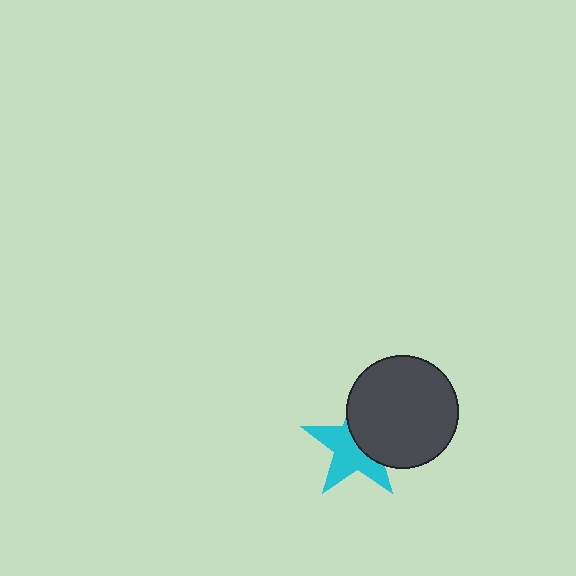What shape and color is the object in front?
The object in front is a dark gray circle.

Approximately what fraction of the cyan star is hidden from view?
Roughly 44% of the cyan star is hidden behind the dark gray circle.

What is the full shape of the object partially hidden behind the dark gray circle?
The partially hidden object is a cyan star.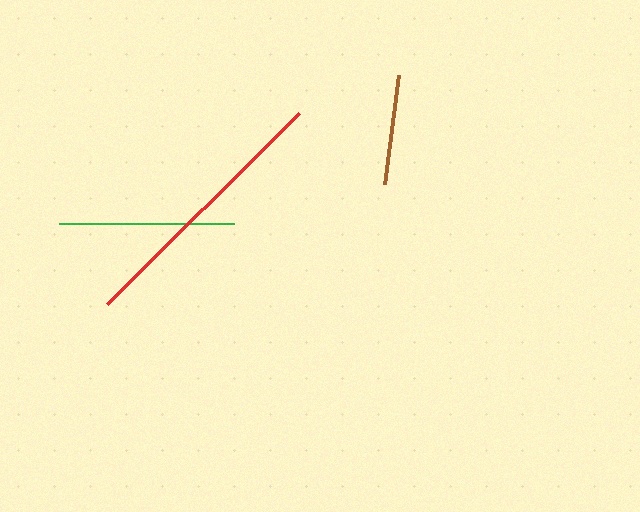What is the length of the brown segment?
The brown segment is approximately 110 pixels long.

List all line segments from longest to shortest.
From longest to shortest: red, green, brown.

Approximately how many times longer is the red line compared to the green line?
The red line is approximately 1.5 times the length of the green line.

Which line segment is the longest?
The red line is the longest at approximately 271 pixels.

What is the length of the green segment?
The green segment is approximately 175 pixels long.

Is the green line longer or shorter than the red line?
The red line is longer than the green line.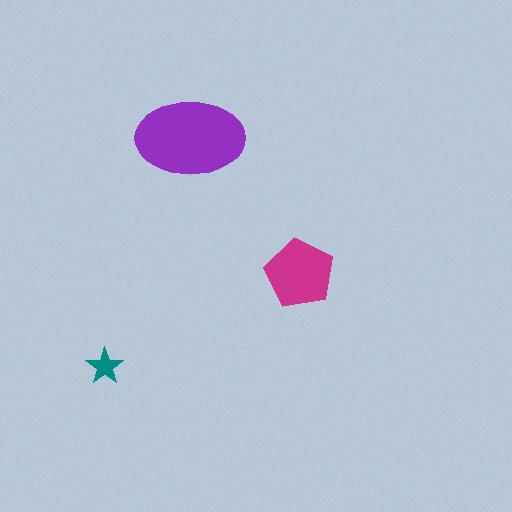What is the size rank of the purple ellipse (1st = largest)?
1st.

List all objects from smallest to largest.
The teal star, the magenta pentagon, the purple ellipse.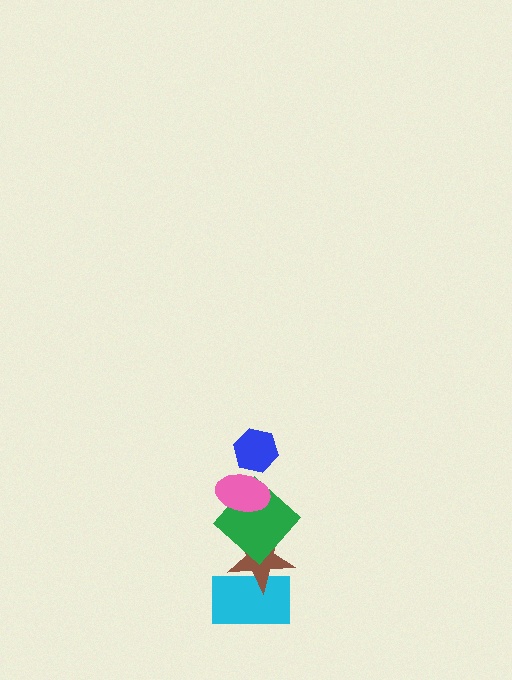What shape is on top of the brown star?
The green diamond is on top of the brown star.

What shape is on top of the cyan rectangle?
The brown star is on top of the cyan rectangle.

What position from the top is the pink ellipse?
The pink ellipse is 2nd from the top.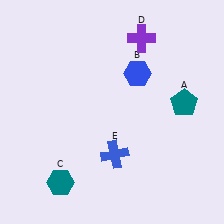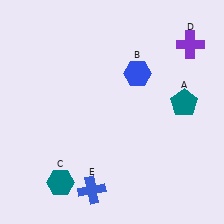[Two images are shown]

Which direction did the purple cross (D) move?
The purple cross (D) moved right.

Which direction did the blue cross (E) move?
The blue cross (E) moved down.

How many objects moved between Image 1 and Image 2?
2 objects moved between the two images.